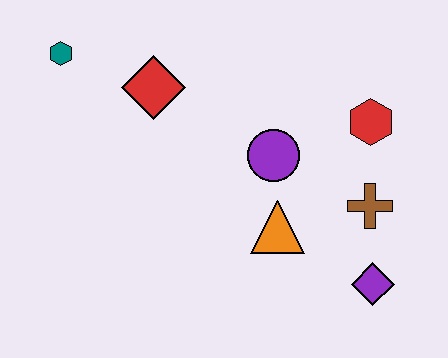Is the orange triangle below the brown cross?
Yes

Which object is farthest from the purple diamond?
The teal hexagon is farthest from the purple diamond.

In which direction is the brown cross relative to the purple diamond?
The brown cross is above the purple diamond.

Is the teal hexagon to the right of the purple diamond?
No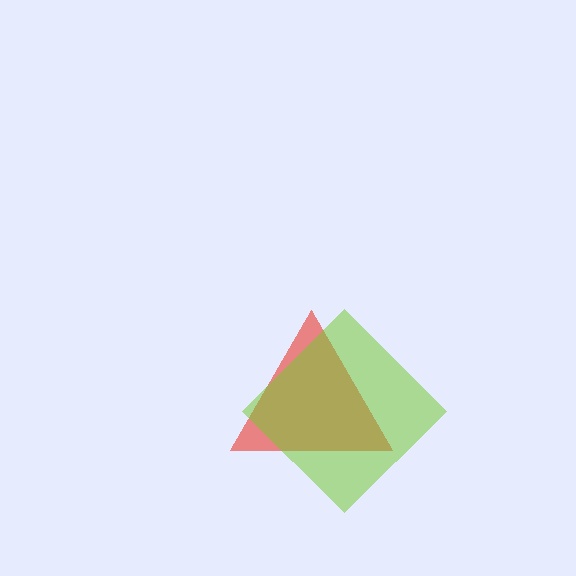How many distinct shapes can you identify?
There are 2 distinct shapes: a red triangle, a lime diamond.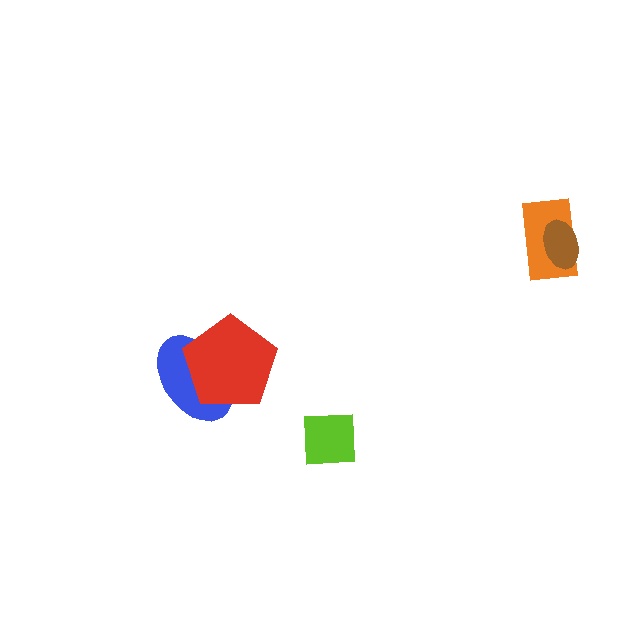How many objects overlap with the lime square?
0 objects overlap with the lime square.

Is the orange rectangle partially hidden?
Yes, it is partially covered by another shape.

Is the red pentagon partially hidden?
No, no other shape covers it.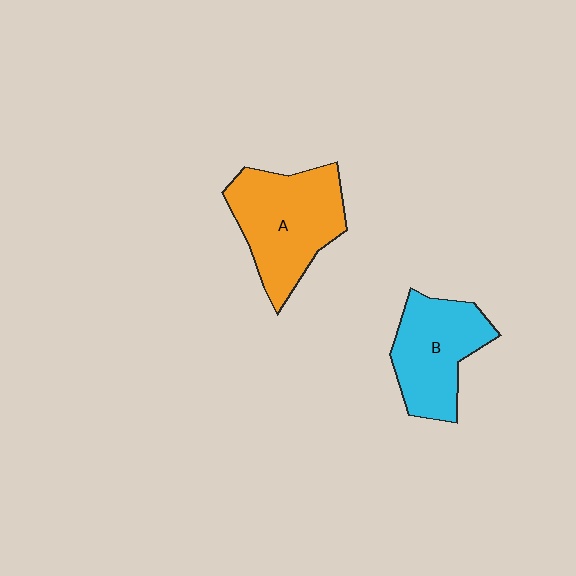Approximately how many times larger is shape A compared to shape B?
Approximately 1.2 times.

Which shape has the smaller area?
Shape B (cyan).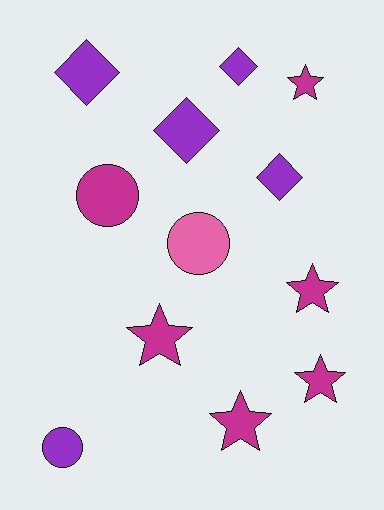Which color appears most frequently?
Magenta, with 6 objects.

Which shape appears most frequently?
Star, with 5 objects.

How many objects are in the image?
There are 12 objects.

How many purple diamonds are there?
There are 4 purple diamonds.